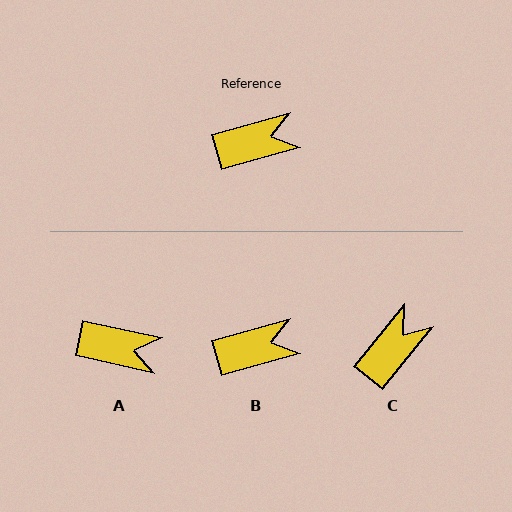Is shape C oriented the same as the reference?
No, it is off by about 35 degrees.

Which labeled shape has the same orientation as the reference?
B.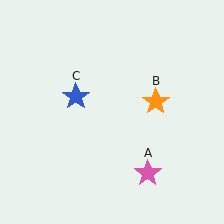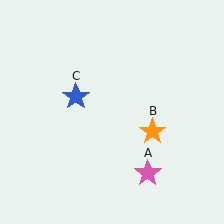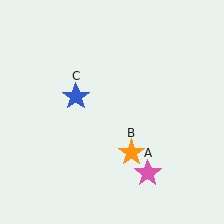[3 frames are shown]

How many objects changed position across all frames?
1 object changed position: orange star (object B).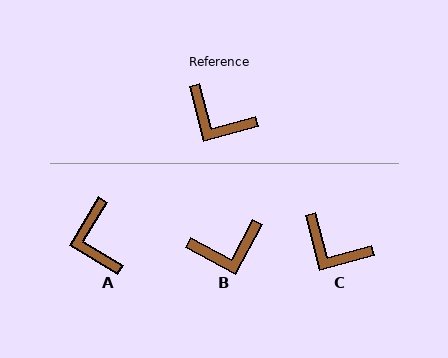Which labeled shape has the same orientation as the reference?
C.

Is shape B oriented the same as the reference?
No, it is off by about 47 degrees.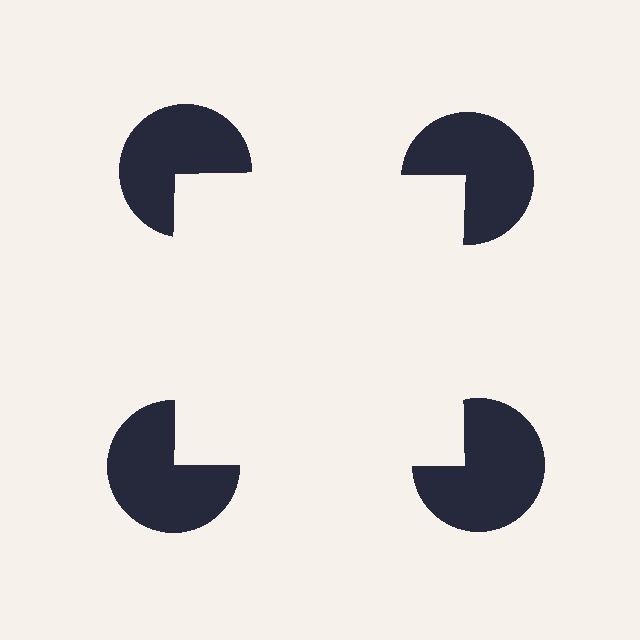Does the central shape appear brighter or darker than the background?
It typically appears slightly brighter than the background, even though no actual brightness change is drawn.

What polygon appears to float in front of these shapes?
An illusory square — its edges are inferred from the aligned wedge cuts in the pac-man discs, not physically drawn.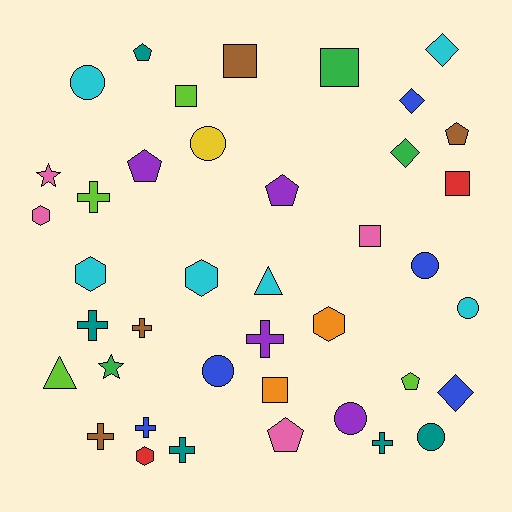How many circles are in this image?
There are 7 circles.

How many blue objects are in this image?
There are 5 blue objects.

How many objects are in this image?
There are 40 objects.